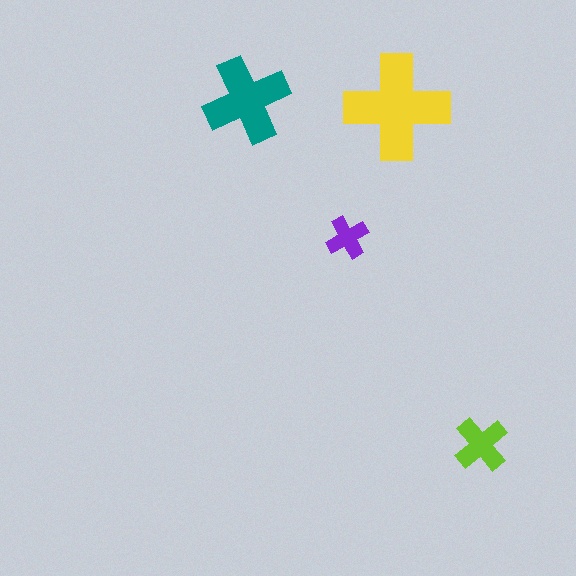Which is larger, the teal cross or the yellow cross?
The yellow one.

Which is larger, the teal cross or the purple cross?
The teal one.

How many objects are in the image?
There are 4 objects in the image.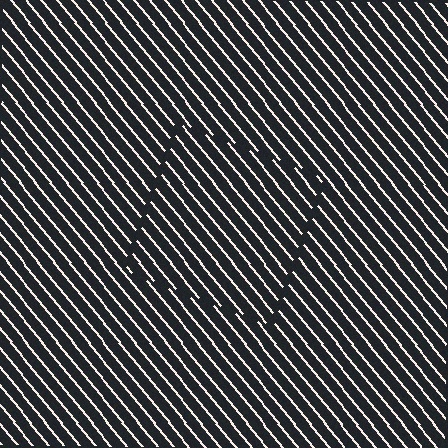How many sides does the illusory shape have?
4 sides — the line-ends trace a square.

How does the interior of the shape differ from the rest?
The interior of the shape contains the same grating, shifted by half a period — the contour is defined by the phase discontinuity where line-ends from the inner and outer gratings abut.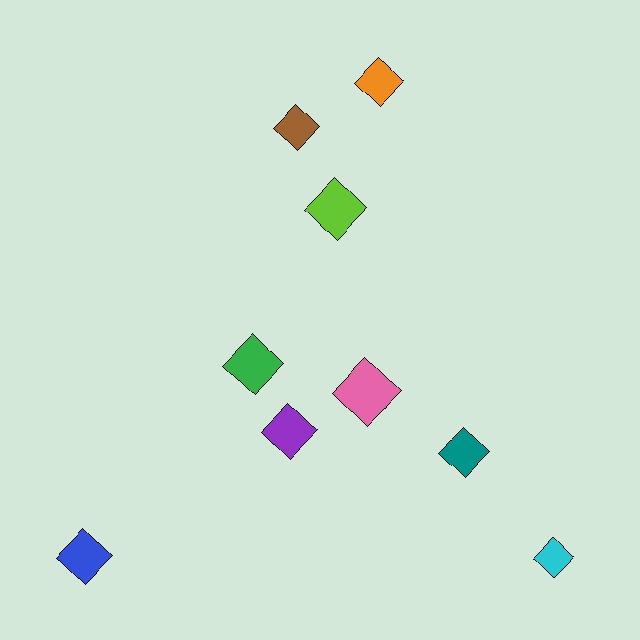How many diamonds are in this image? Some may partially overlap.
There are 9 diamonds.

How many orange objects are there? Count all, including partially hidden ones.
There is 1 orange object.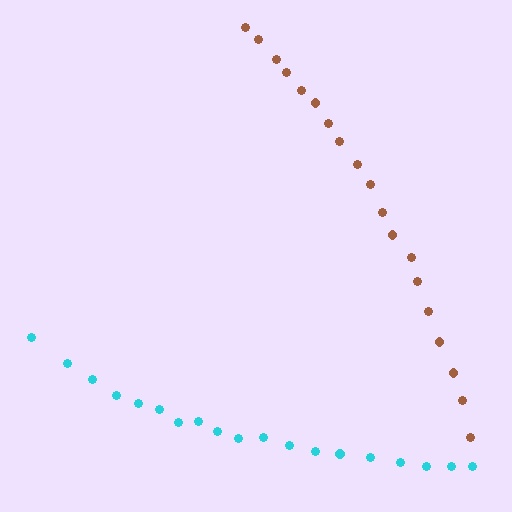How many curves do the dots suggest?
There are 2 distinct paths.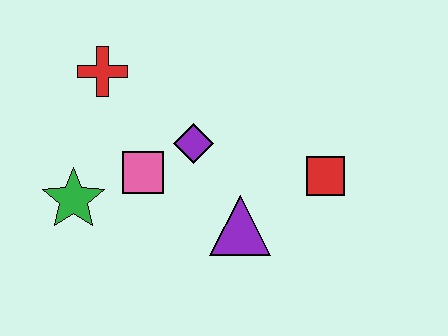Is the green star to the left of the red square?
Yes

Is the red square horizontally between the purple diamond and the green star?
No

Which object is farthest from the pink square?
The red square is farthest from the pink square.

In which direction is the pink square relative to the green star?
The pink square is to the right of the green star.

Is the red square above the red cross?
No